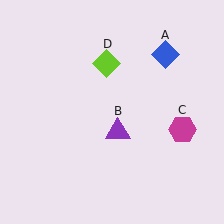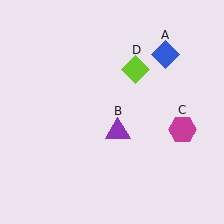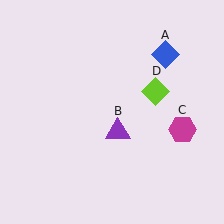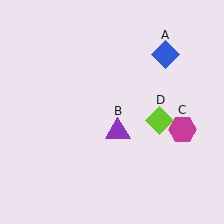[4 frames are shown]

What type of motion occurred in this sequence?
The lime diamond (object D) rotated clockwise around the center of the scene.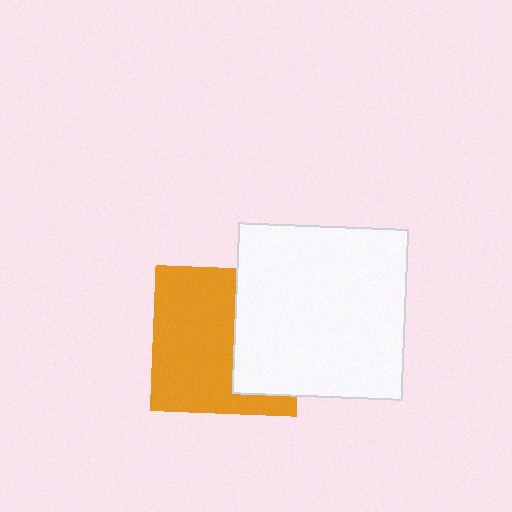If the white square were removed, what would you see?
You would see the complete orange square.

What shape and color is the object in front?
The object in front is a white square.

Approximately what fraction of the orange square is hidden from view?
Roughly 38% of the orange square is hidden behind the white square.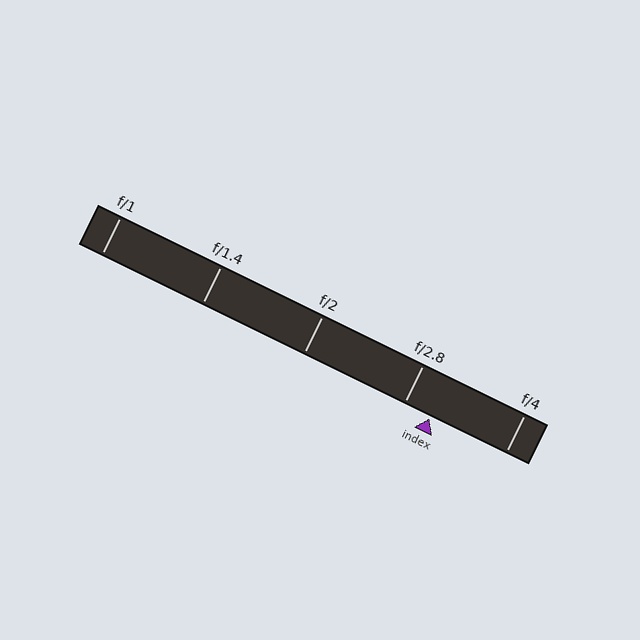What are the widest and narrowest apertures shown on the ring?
The widest aperture shown is f/1 and the narrowest is f/4.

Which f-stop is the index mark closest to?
The index mark is closest to f/2.8.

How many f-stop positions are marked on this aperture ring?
There are 5 f-stop positions marked.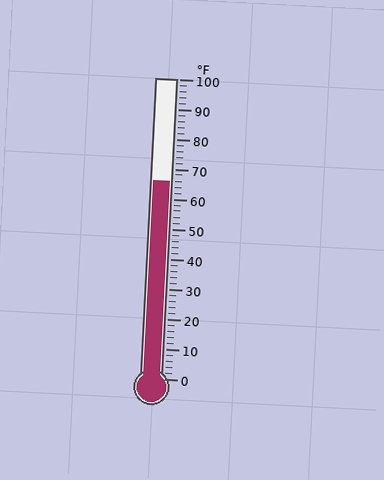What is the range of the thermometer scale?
The thermometer scale ranges from 0°F to 100°F.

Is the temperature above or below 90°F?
The temperature is below 90°F.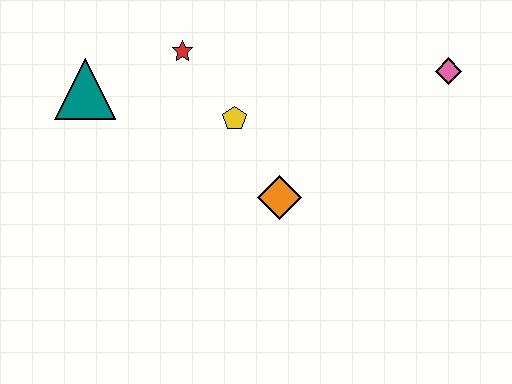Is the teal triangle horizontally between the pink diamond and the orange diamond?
No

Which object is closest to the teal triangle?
The red star is closest to the teal triangle.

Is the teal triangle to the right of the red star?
No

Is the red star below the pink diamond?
No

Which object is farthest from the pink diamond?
The teal triangle is farthest from the pink diamond.